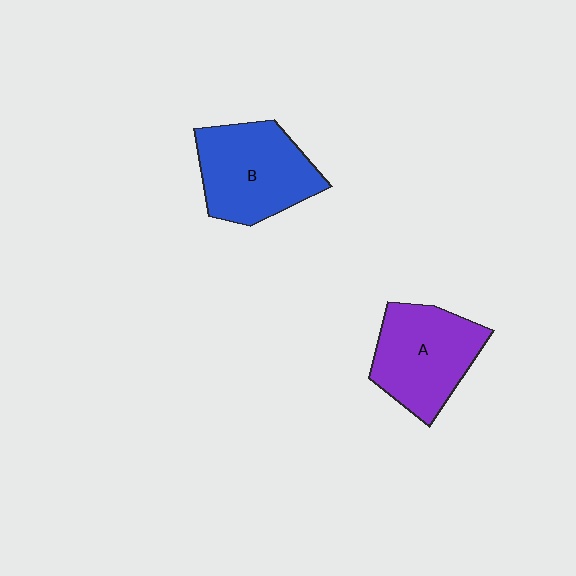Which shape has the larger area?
Shape B (blue).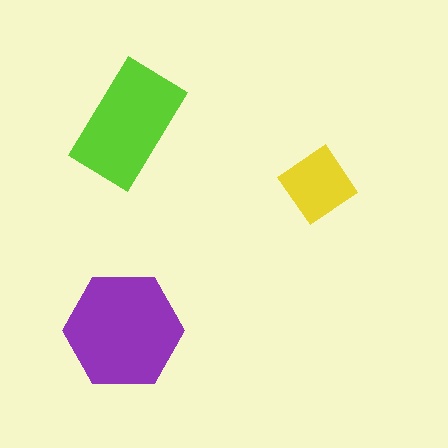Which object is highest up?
The lime rectangle is topmost.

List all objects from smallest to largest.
The yellow diamond, the lime rectangle, the purple hexagon.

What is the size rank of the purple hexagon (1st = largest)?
1st.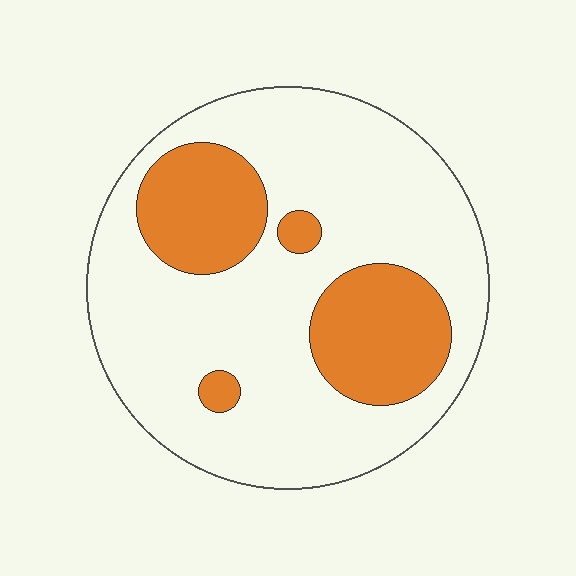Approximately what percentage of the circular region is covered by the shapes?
Approximately 25%.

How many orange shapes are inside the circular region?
4.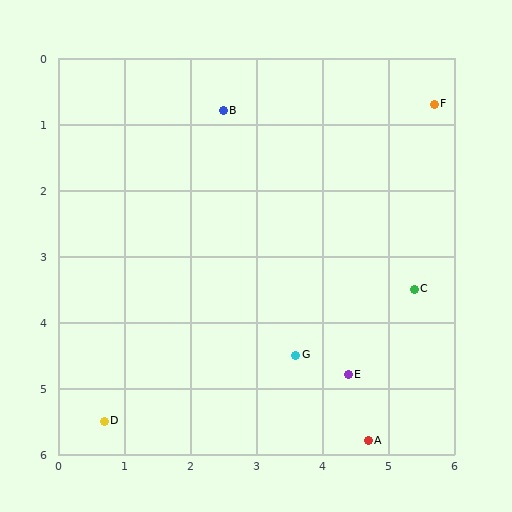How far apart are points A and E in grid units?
Points A and E are about 1.0 grid units apart.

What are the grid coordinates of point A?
Point A is at approximately (4.7, 5.8).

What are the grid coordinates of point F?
Point F is at approximately (5.7, 0.7).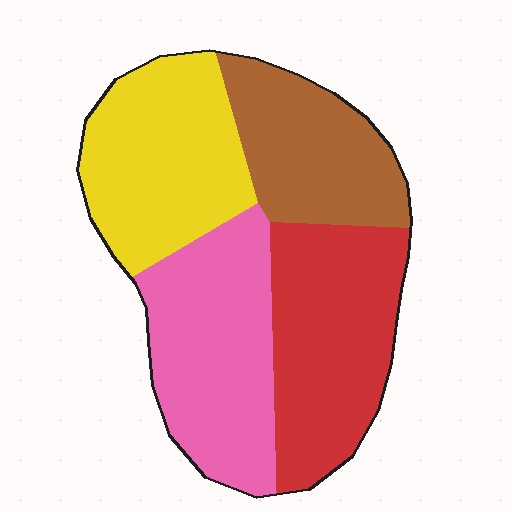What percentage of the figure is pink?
Pink takes up about one quarter (1/4) of the figure.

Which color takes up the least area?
Brown, at roughly 20%.